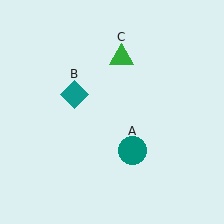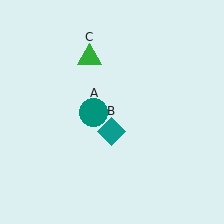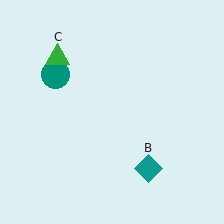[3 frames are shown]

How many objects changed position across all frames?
3 objects changed position: teal circle (object A), teal diamond (object B), green triangle (object C).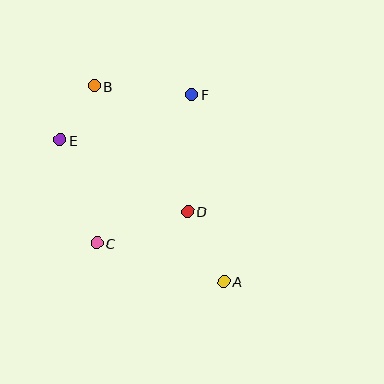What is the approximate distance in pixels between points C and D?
The distance between C and D is approximately 97 pixels.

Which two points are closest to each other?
Points B and E are closest to each other.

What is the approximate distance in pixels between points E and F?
The distance between E and F is approximately 139 pixels.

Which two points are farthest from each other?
Points A and B are farthest from each other.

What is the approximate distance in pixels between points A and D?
The distance between A and D is approximately 79 pixels.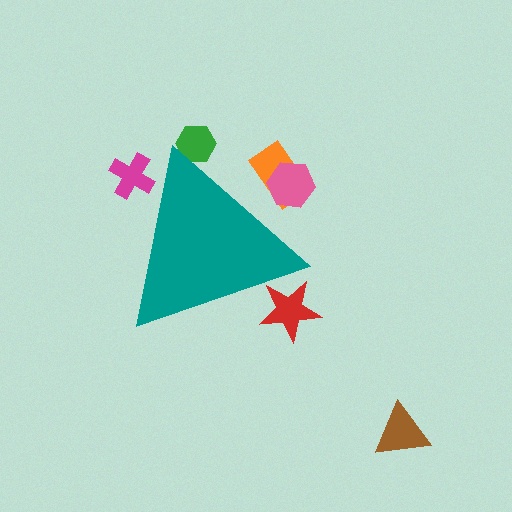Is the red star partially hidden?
Yes, the red star is partially hidden behind the teal triangle.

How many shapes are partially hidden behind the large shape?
5 shapes are partially hidden.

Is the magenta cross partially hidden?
Yes, the magenta cross is partially hidden behind the teal triangle.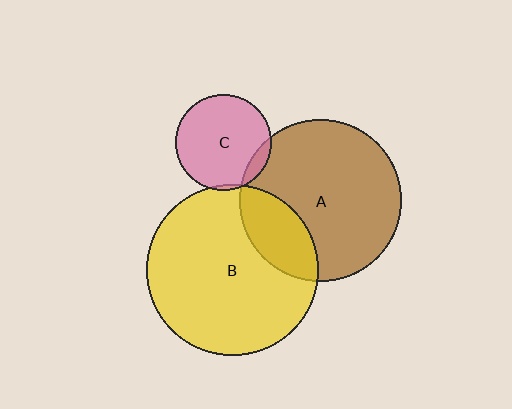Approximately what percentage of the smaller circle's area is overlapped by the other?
Approximately 5%.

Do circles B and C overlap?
Yes.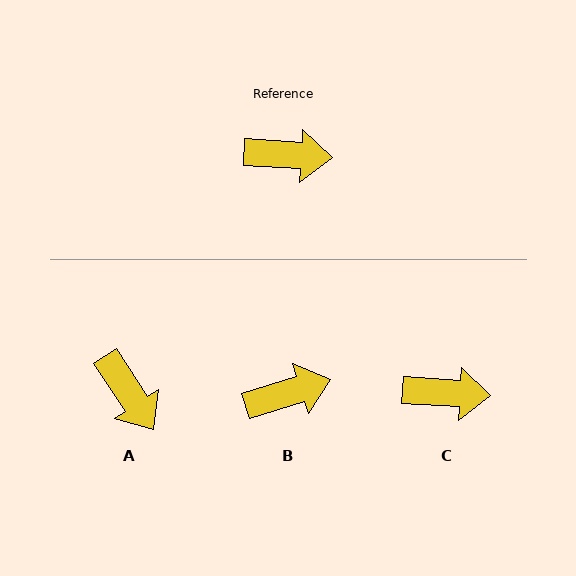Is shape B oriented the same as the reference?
No, it is off by about 21 degrees.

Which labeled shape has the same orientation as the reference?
C.